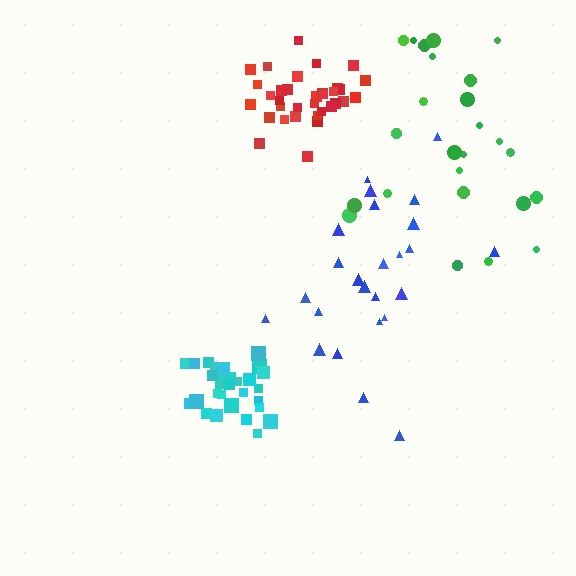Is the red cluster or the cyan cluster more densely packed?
Cyan.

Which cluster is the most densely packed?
Cyan.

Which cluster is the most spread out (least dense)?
Blue.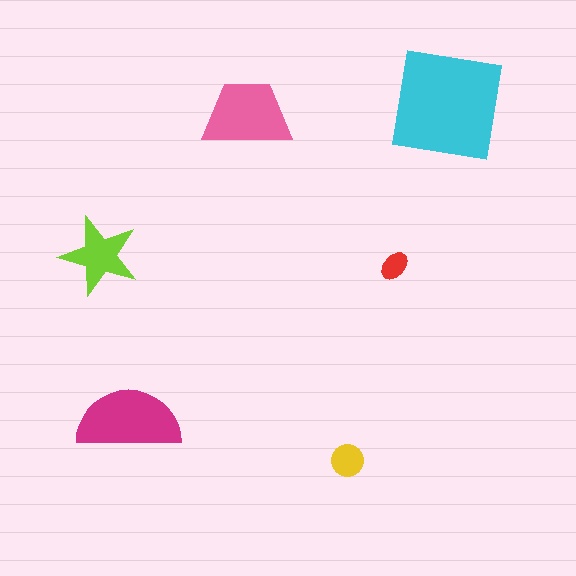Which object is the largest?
The cyan square.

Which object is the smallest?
The red ellipse.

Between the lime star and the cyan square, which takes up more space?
The cyan square.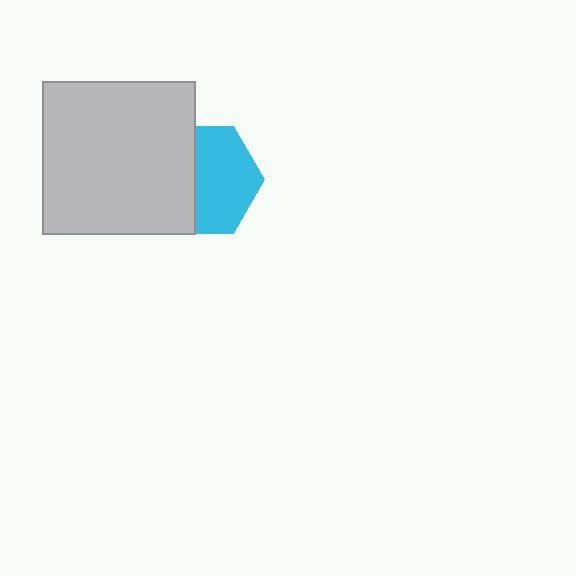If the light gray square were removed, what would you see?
You would see the complete cyan hexagon.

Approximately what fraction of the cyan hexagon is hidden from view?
Roughly 43% of the cyan hexagon is hidden behind the light gray square.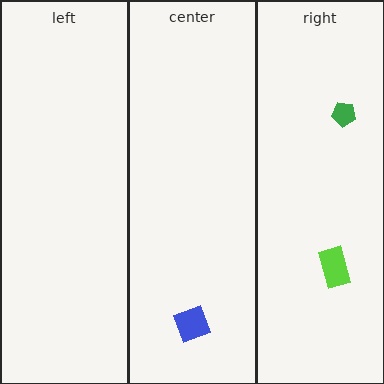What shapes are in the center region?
The blue square.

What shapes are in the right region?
The lime rectangle, the green pentagon.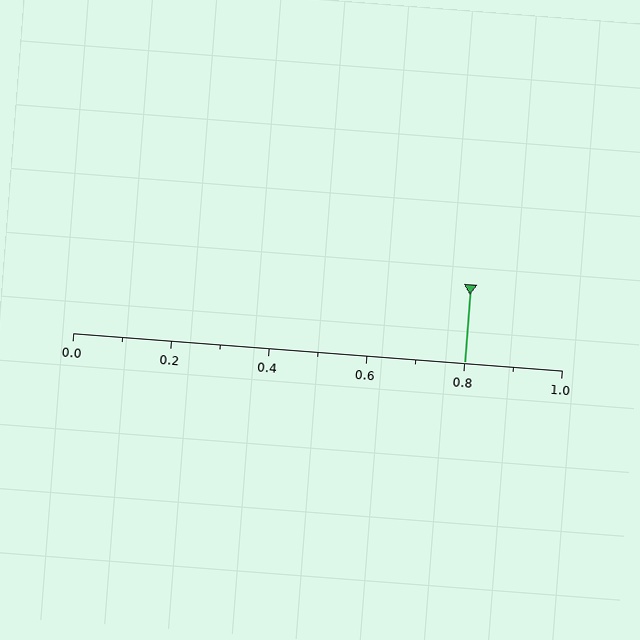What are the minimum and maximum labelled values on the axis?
The axis runs from 0.0 to 1.0.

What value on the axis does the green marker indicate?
The marker indicates approximately 0.8.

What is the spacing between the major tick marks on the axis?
The major ticks are spaced 0.2 apart.